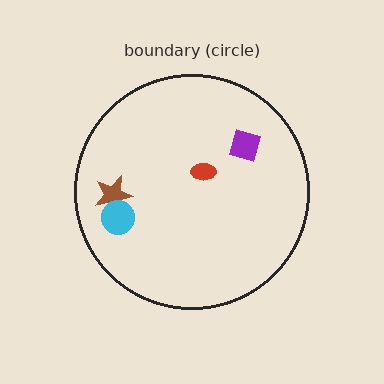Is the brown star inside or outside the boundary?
Inside.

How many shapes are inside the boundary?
4 inside, 0 outside.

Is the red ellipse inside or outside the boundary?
Inside.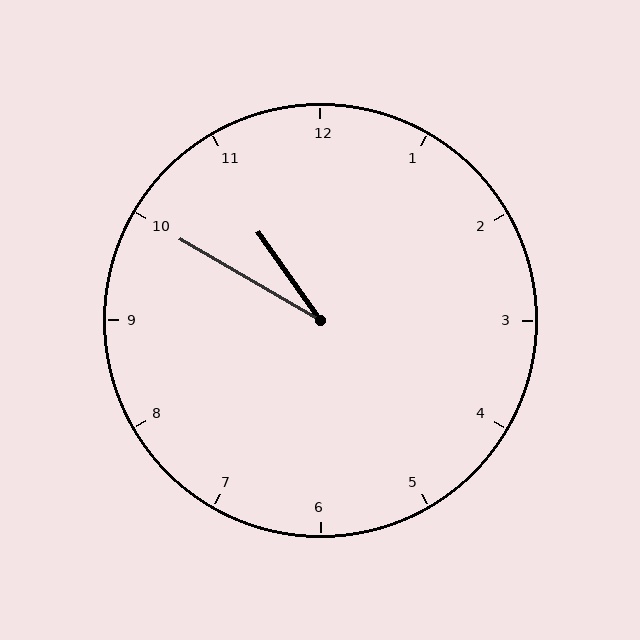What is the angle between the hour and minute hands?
Approximately 25 degrees.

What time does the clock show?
10:50.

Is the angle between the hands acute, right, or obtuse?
It is acute.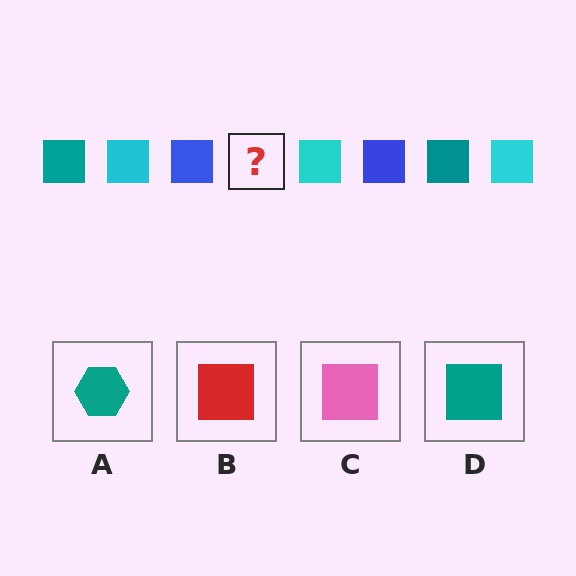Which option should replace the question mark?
Option D.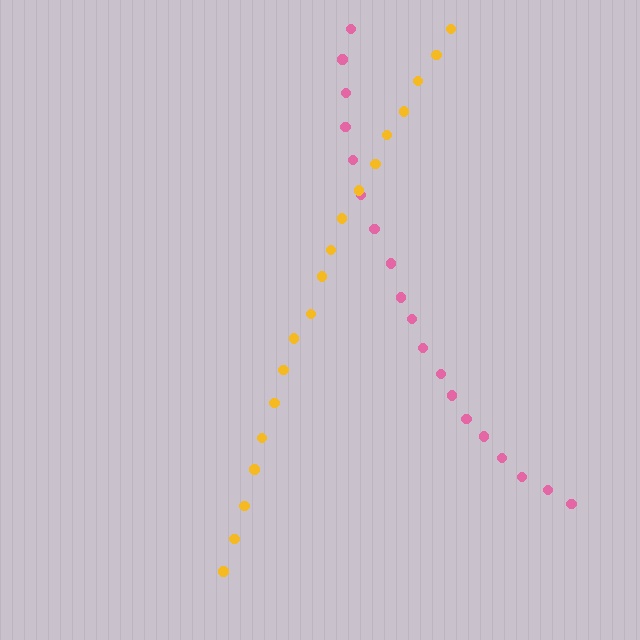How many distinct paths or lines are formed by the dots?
There are 2 distinct paths.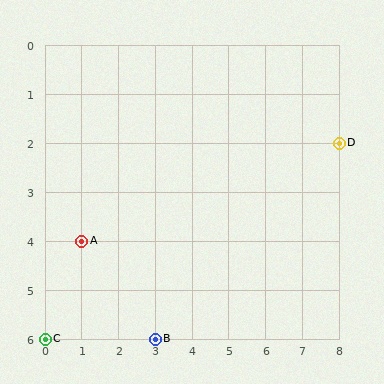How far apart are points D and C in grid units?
Points D and C are 8 columns and 4 rows apart (about 8.9 grid units diagonally).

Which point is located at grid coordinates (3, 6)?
Point B is at (3, 6).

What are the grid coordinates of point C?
Point C is at grid coordinates (0, 6).